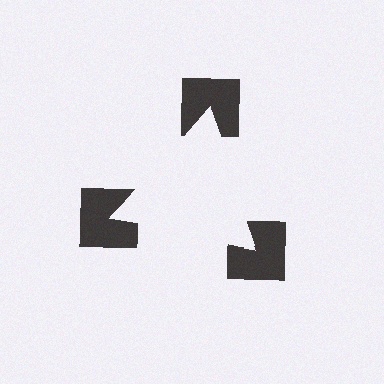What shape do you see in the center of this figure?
An illusory triangle — its edges are inferred from the aligned wedge cuts in the notched squares, not physically drawn.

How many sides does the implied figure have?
3 sides.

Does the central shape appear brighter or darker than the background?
It typically appears slightly brighter than the background, even though no actual brightness change is drawn.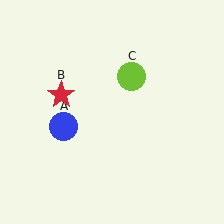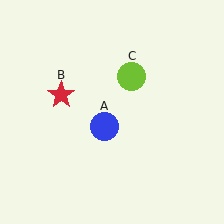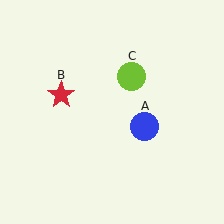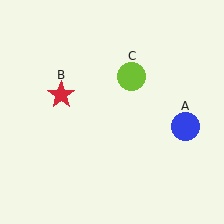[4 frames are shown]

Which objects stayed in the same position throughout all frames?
Red star (object B) and lime circle (object C) remained stationary.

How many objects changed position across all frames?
1 object changed position: blue circle (object A).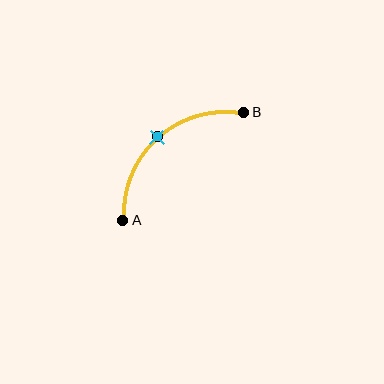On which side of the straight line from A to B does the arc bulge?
The arc bulges above and to the left of the straight line connecting A and B.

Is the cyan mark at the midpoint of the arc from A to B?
Yes. The cyan mark lies on the arc at equal arc-length from both A and B — it is the arc midpoint.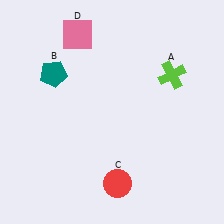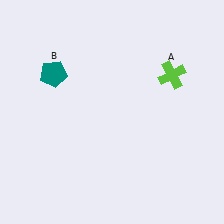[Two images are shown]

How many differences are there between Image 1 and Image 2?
There are 2 differences between the two images.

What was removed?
The red circle (C), the pink square (D) were removed in Image 2.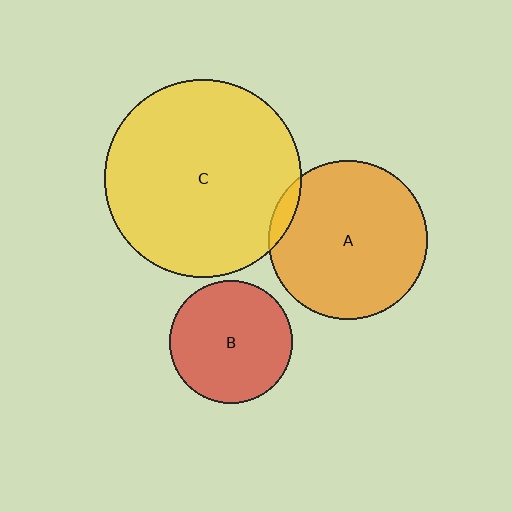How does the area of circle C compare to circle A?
Approximately 1.6 times.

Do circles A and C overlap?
Yes.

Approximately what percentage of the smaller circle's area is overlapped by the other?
Approximately 5%.